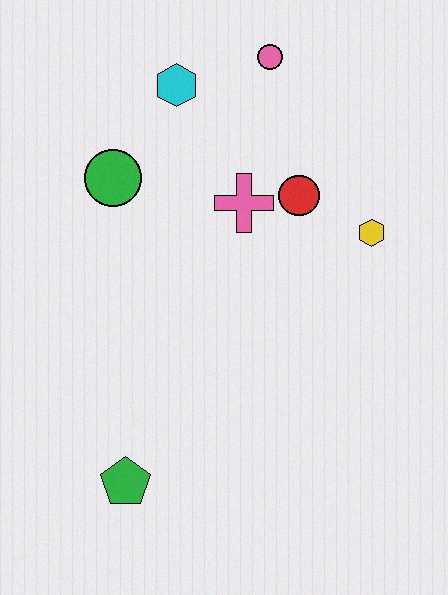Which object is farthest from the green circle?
The green pentagon is farthest from the green circle.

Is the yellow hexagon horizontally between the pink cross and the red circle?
No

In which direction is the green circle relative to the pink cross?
The green circle is to the left of the pink cross.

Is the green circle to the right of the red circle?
No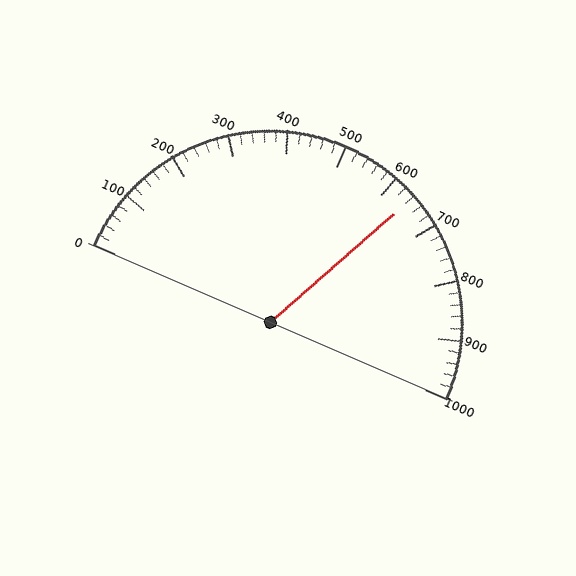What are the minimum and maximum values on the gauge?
The gauge ranges from 0 to 1000.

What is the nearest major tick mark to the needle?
The nearest major tick mark is 600.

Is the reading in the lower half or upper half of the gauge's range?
The reading is in the upper half of the range (0 to 1000).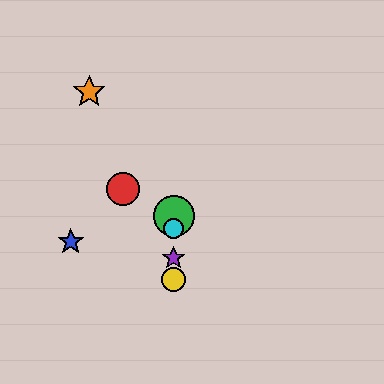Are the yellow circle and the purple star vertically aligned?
Yes, both are at x≈174.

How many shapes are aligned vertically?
4 shapes (the green circle, the yellow circle, the purple star, the cyan circle) are aligned vertically.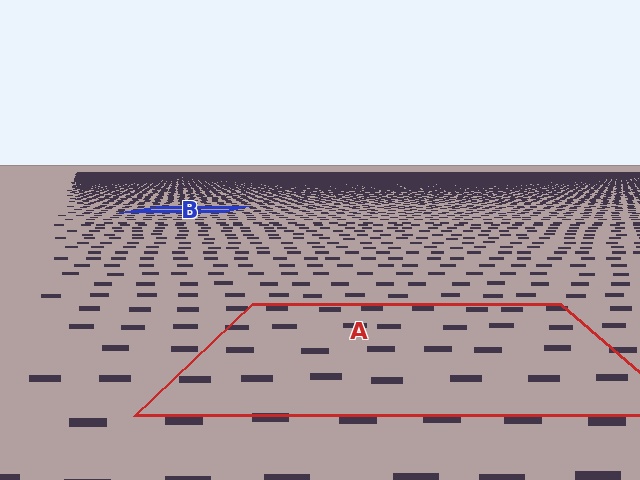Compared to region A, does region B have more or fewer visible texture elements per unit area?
Region B has more texture elements per unit area — they are packed more densely because it is farther away.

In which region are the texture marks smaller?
The texture marks are smaller in region B, because it is farther away.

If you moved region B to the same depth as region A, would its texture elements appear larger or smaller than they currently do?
They would appear larger. At a closer depth, the same texture elements are projected at a bigger on-screen size.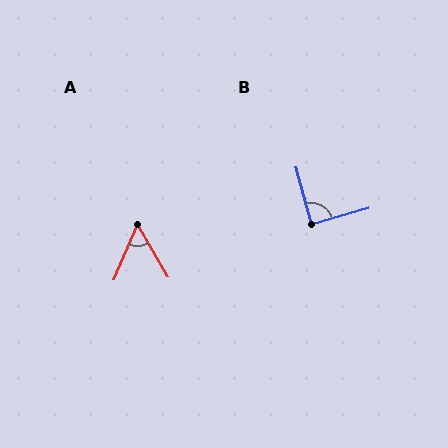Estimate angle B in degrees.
Approximately 88 degrees.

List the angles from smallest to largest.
A (53°), B (88°).